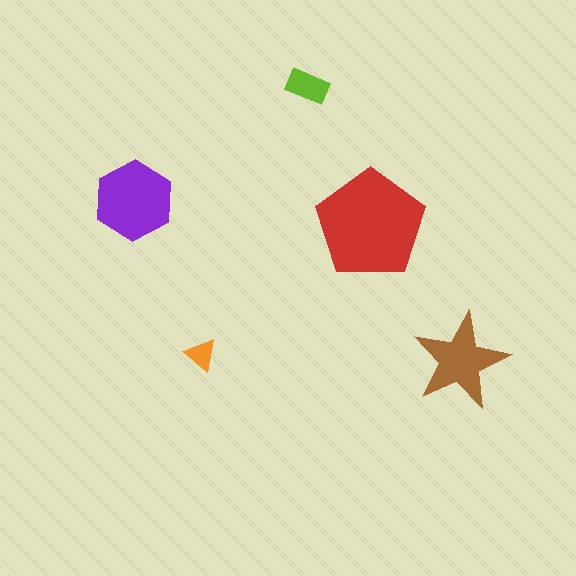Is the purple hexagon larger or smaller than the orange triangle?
Larger.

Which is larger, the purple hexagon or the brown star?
The purple hexagon.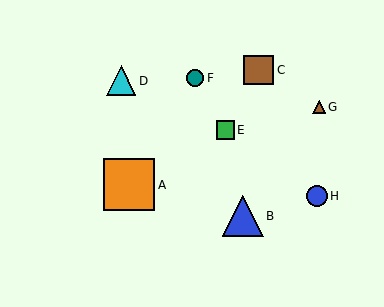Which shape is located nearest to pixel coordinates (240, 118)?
The green square (labeled E) at (225, 130) is nearest to that location.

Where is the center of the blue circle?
The center of the blue circle is at (317, 196).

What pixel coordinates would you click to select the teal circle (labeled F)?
Click at (195, 78) to select the teal circle F.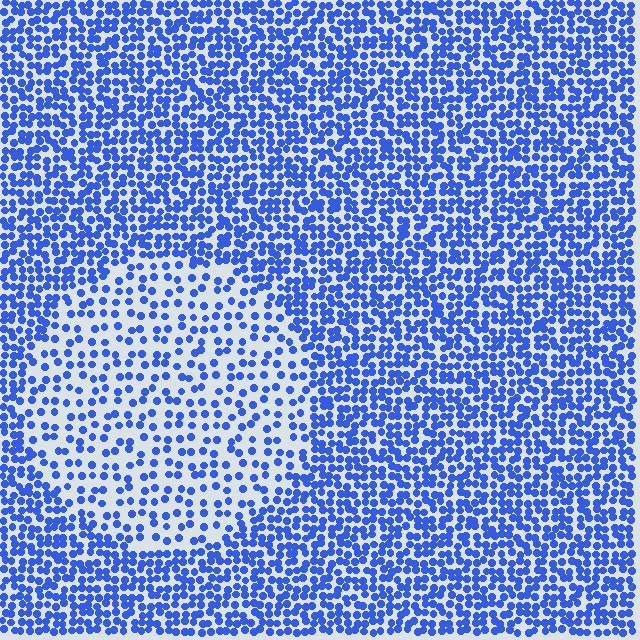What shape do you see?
I see a circle.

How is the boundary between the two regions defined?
The boundary is defined by a change in element density (approximately 2.1x ratio). All elements are the same color, size, and shape.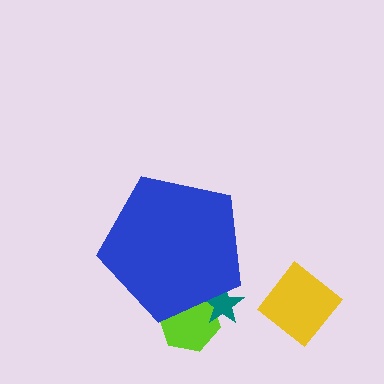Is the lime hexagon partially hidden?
Yes, the lime hexagon is partially hidden behind the blue pentagon.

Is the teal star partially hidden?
Yes, the teal star is partially hidden behind the blue pentagon.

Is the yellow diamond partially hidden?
No, the yellow diamond is fully visible.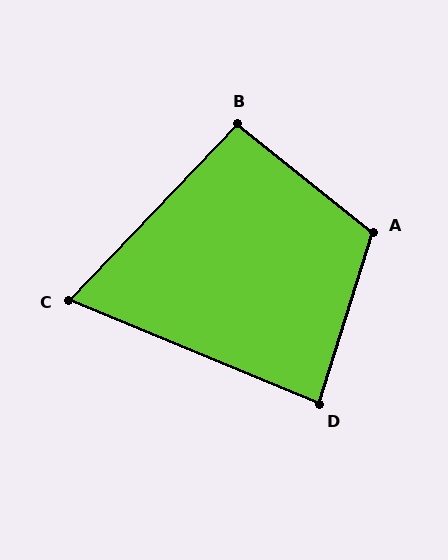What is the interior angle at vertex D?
Approximately 85 degrees (acute).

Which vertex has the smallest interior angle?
C, at approximately 69 degrees.